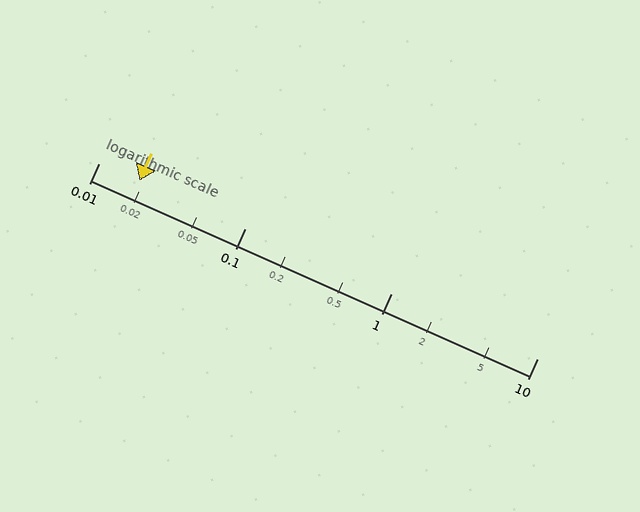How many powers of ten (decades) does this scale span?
The scale spans 3 decades, from 0.01 to 10.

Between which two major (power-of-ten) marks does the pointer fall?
The pointer is between 0.01 and 0.1.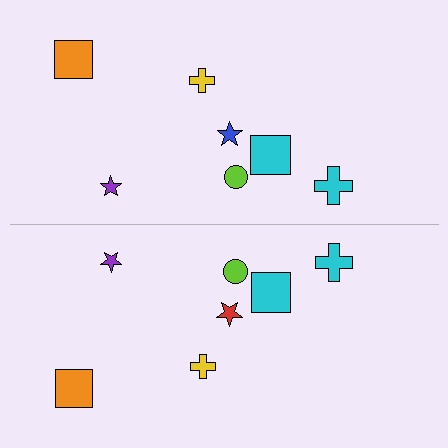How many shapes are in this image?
There are 14 shapes in this image.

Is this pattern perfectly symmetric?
No, the pattern is not perfectly symmetric. The red star on the bottom side breaks the symmetry — its mirror counterpart is blue.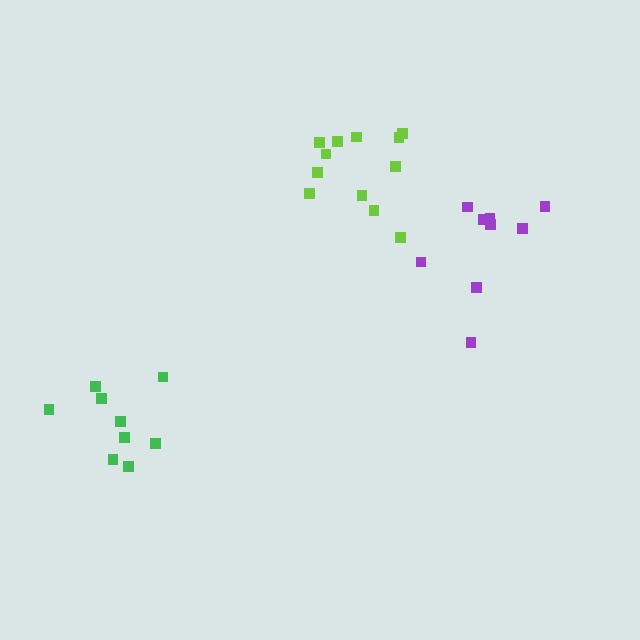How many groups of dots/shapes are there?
There are 3 groups.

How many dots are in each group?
Group 1: 9 dots, Group 2: 9 dots, Group 3: 12 dots (30 total).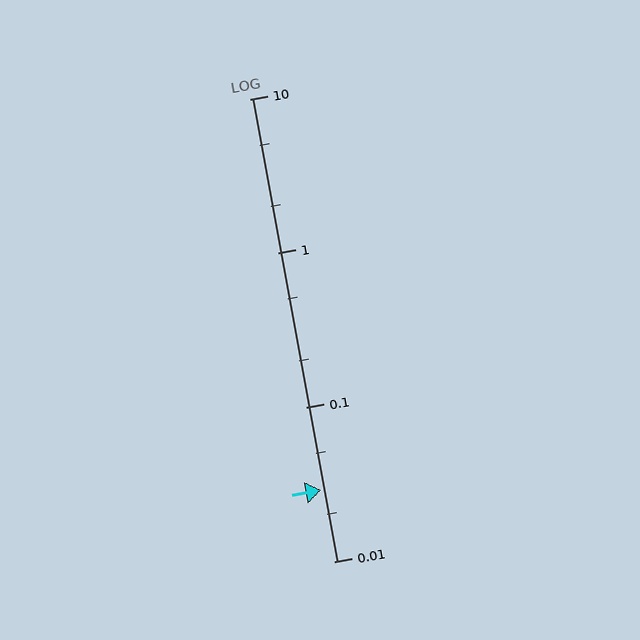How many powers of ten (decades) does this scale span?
The scale spans 3 decades, from 0.01 to 10.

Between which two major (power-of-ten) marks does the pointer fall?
The pointer is between 0.01 and 0.1.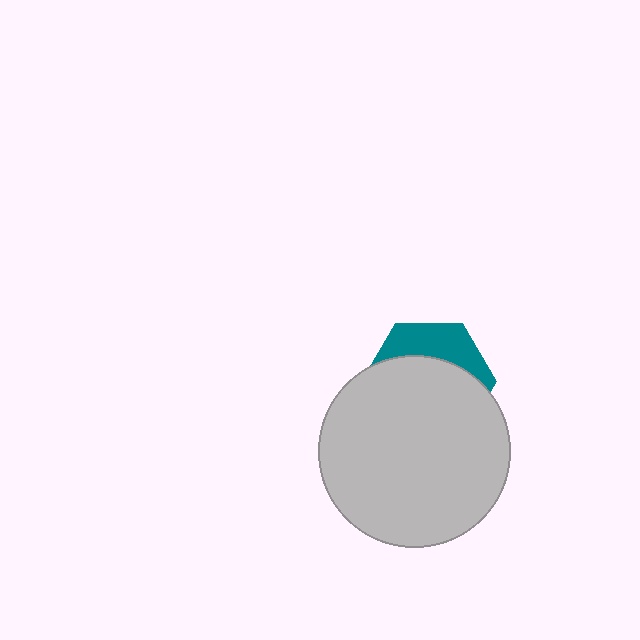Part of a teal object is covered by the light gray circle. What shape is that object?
It is a hexagon.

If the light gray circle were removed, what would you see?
You would see the complete teal hexagon.